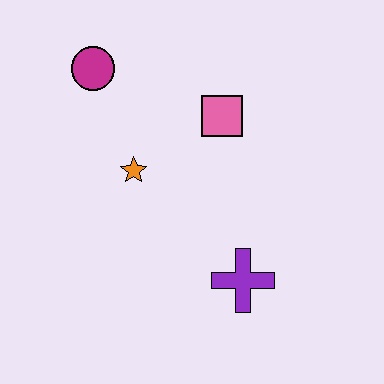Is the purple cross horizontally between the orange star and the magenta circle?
No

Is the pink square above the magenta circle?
No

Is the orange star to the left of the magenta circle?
No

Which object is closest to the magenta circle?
The orange star is closest to the magenta circle.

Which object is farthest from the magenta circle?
The purple cross is farthest from the magenta circle.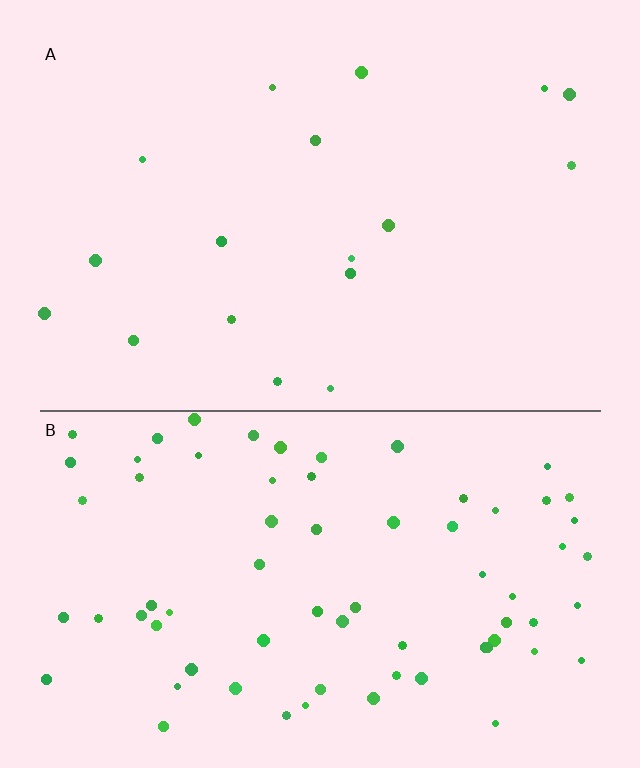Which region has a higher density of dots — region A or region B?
B (the bottom).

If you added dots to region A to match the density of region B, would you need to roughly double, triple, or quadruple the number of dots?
Approximately quadruple.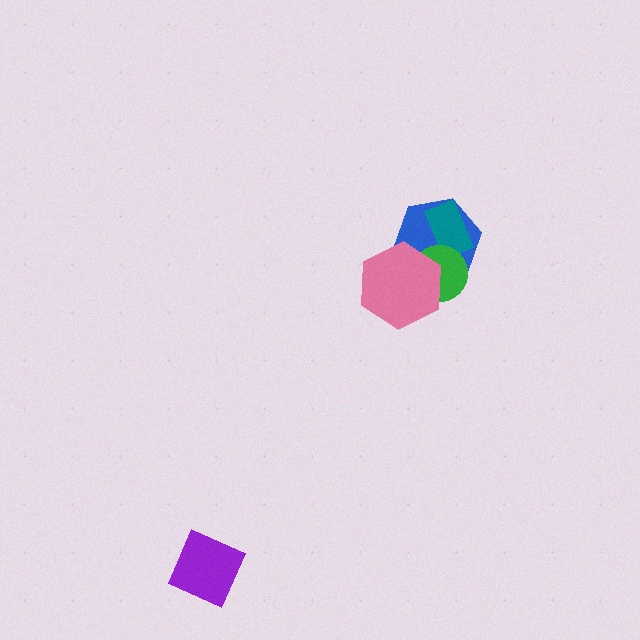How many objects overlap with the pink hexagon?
2 objects overlap with the pink hexagon.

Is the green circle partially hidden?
Yes, it is partially covered by another shape.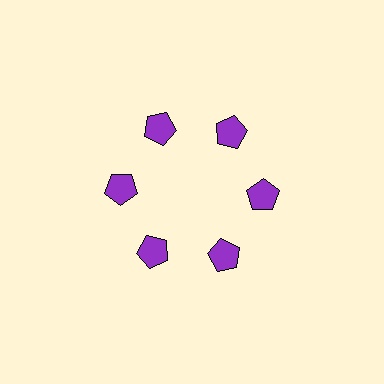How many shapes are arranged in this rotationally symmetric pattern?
There are 6 shapes, arranged in 6 groups of 1.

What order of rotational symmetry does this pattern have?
This pattern has 6-fold rotational symmetry.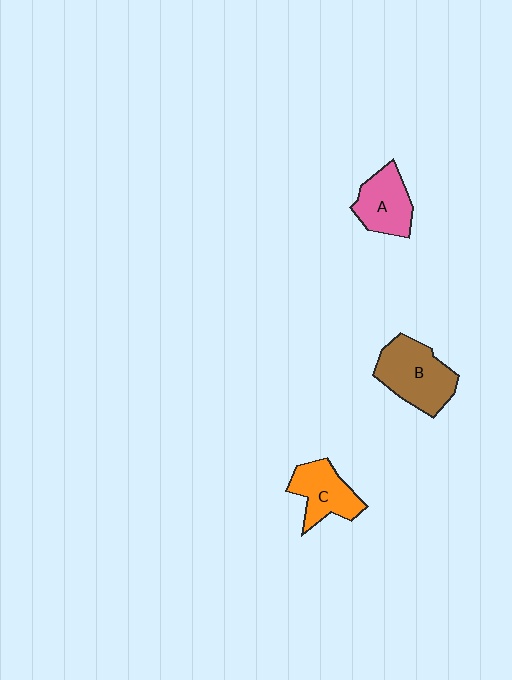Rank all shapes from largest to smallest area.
From largest to smallest: B (brown), C (orange), A (pink).